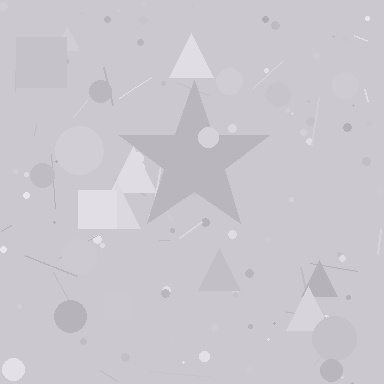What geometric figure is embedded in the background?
A star is embedded in the background.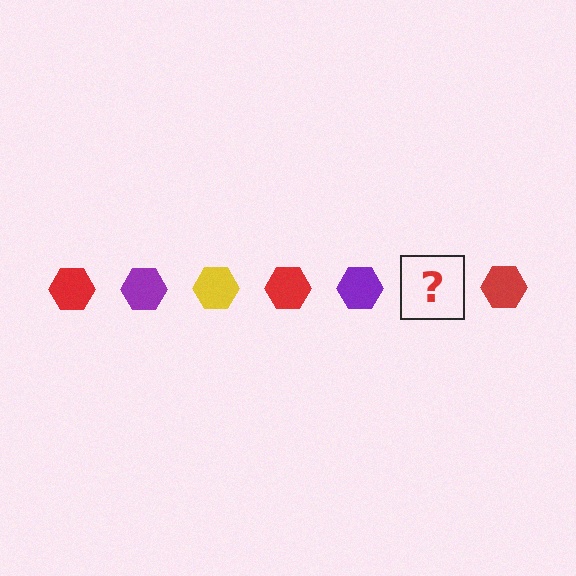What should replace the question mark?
The question mark should be replaced with a yellow hexagon.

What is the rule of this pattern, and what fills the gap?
The rule is that the pattern cycles through red, purple, yellow hexagons. The gap should be filled with a yellow hexagon.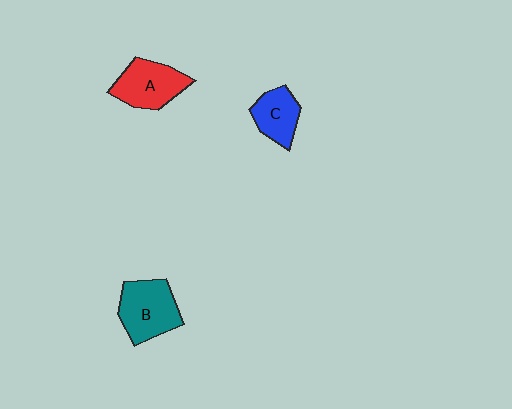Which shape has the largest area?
Shape B (teal).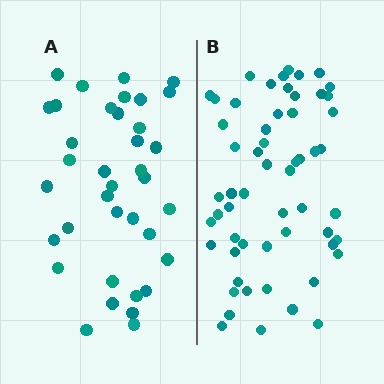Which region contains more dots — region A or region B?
Region B (the right region) has more dots.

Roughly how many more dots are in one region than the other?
Region B has approximately 20 more dots than region A.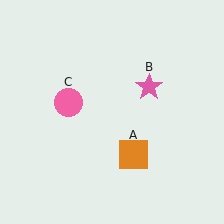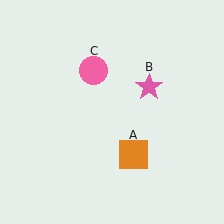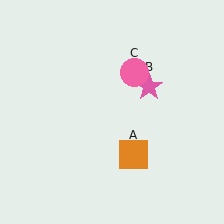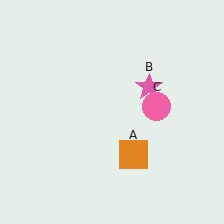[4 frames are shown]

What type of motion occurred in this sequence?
The pink circle (object C) rotated clockwise around the center of the scene.